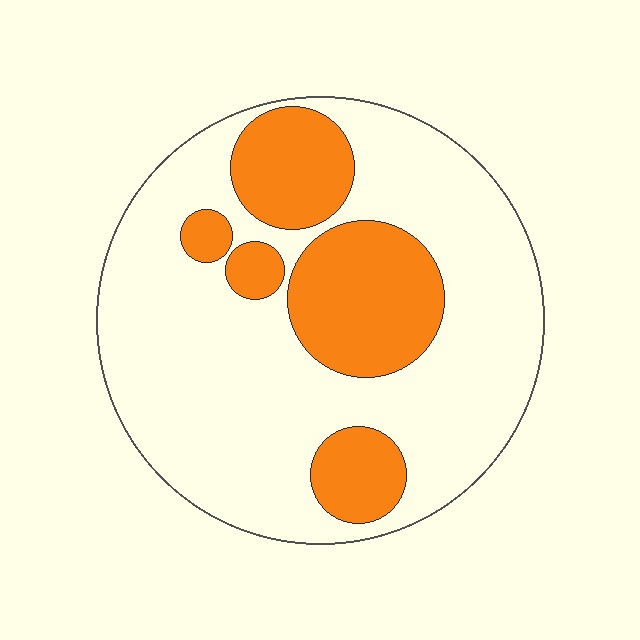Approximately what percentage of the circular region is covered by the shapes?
Approximately 30%.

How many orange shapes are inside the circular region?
5.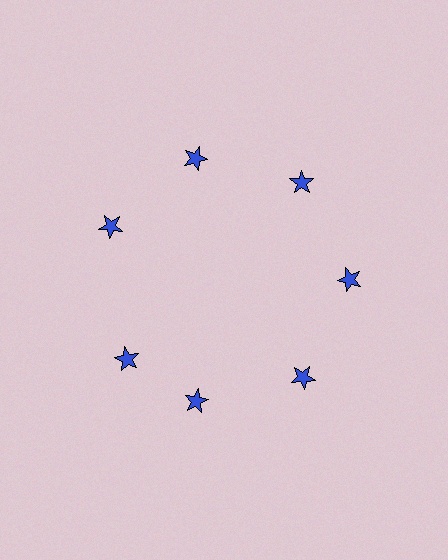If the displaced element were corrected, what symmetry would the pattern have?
It would have 7-fold rotational symmetry — the pattern would map onto itself every 51 degrees.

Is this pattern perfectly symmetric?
No. The 7 blue stars are arranged in a ring, but one element near the 8 o'clock position is rotated out of alignment along the ring, breaking the 7-fold rotational symmetry.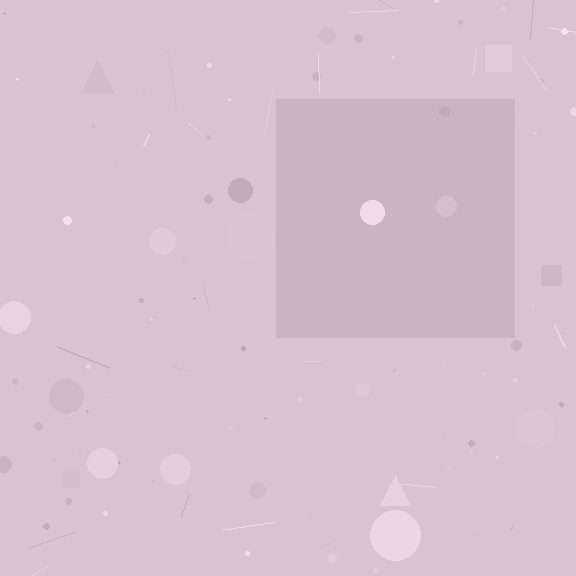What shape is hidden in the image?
A square is hidden in the image.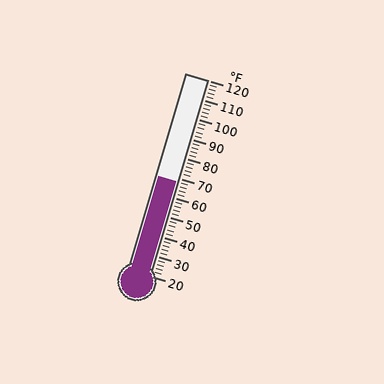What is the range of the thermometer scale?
The thermometer scale ranges from 20°F to 120°F.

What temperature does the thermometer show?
The thermometer shows approximately 68°F.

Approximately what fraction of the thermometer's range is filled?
The thermometer is filled to approximately 50% of its range.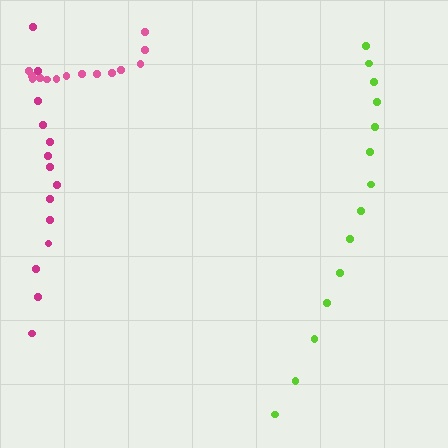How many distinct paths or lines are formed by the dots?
There are 3 distinct paths.